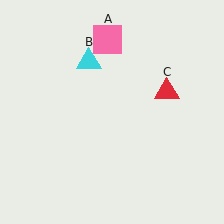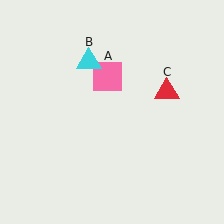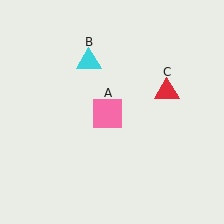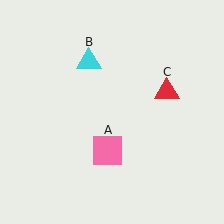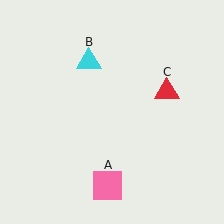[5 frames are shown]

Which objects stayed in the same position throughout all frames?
Cyan triangle (object B) and red triangle (object C) remained stationary.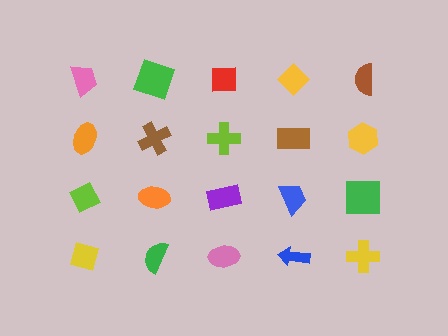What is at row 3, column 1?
A lime diamond.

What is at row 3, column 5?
A green square.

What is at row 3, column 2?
An orange ellipse.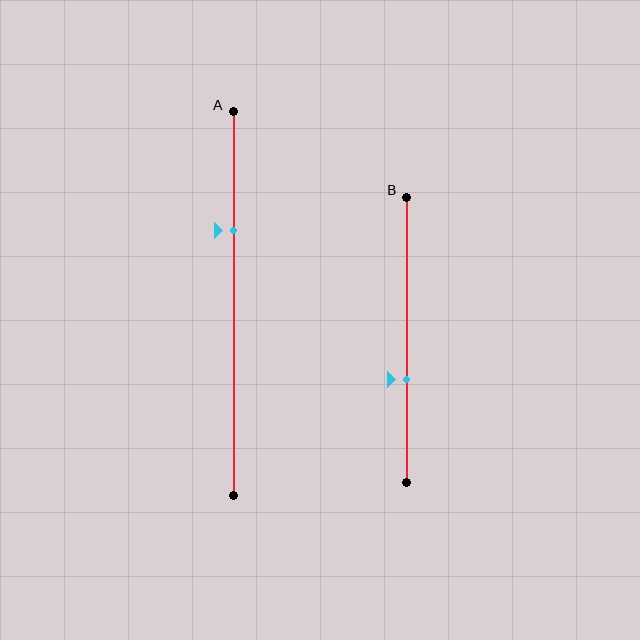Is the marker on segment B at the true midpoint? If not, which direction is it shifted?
No, the marker on segment B is shifted downward by about 14% of the segment length.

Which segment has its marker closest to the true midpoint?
Segment B has its marker closest to the true midpoint.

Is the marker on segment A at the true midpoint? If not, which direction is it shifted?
No, the marker on segment A is shifted upward by about 19% of the segment length.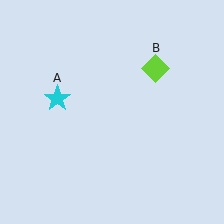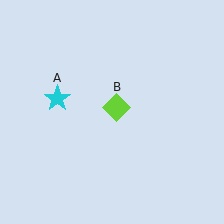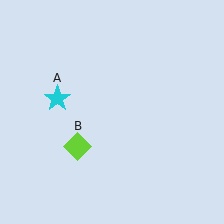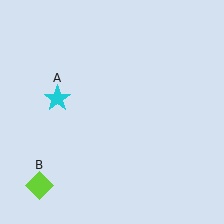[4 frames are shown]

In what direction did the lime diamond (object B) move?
The lime diamond (object B) moved down and to the left.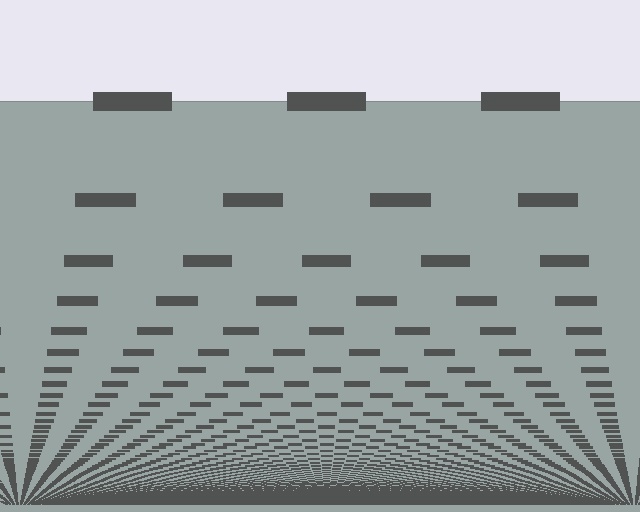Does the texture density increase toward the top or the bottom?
Density increases toward the bottom.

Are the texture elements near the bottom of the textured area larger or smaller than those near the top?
Smaller. The gradient is inverted — elements near the bottom are smaller and denser.